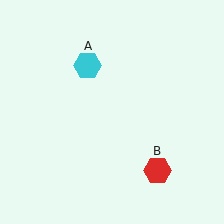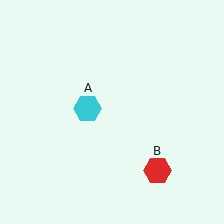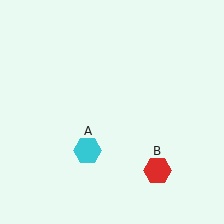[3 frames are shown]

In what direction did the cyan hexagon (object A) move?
The cyan hexagon (object A) moved down.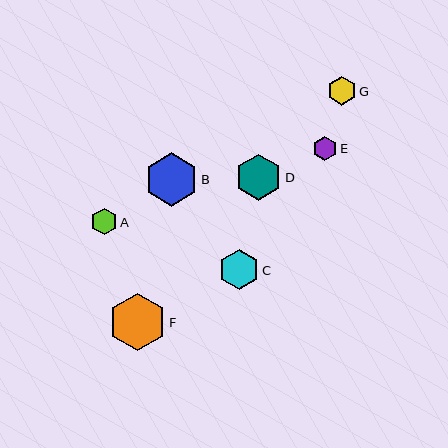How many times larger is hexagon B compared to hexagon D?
Hexagon B is approximately 1.2 times the size of hexagon D.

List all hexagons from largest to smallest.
From largest to smallest: F, B, D, C, G, A, E.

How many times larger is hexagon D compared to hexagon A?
Hexagon D is approximately 1.8 times the size of hexagon A.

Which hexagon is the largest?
Hexagon F is the largest with a size of approximately 57 pixels.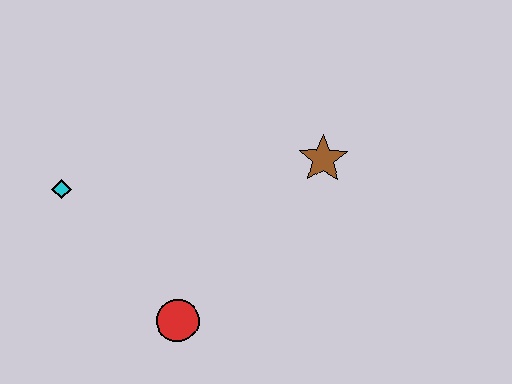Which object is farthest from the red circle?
The brown star is farthest from the red circle.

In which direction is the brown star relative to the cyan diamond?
The brown star is to the right of the cyan diamond.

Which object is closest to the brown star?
The red circle is closest to the brown star.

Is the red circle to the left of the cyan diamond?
No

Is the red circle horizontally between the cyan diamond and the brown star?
Yes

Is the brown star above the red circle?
Yes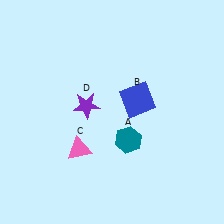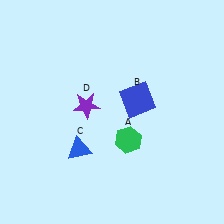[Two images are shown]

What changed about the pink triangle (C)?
In Image 1, C is pink. In Image 2, it changed to blue.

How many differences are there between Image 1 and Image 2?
There are 2 differences between the two images.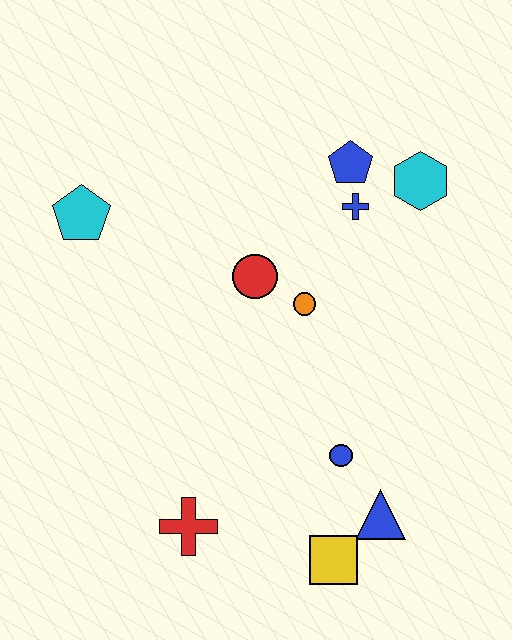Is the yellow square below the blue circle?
Yes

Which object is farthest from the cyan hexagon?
The red cross is farthest from the cyan hexagon.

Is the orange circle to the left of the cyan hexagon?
Yes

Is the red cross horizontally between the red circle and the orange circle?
No